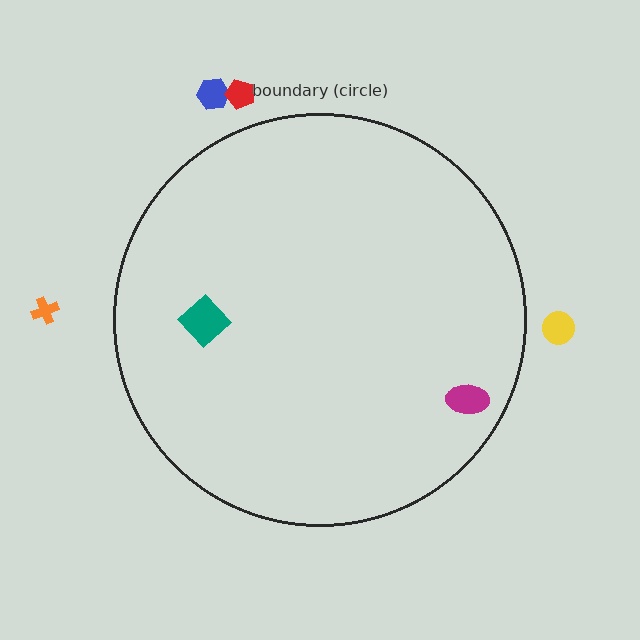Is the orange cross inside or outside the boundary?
Outside.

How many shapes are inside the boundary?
2 inside, 4 outside.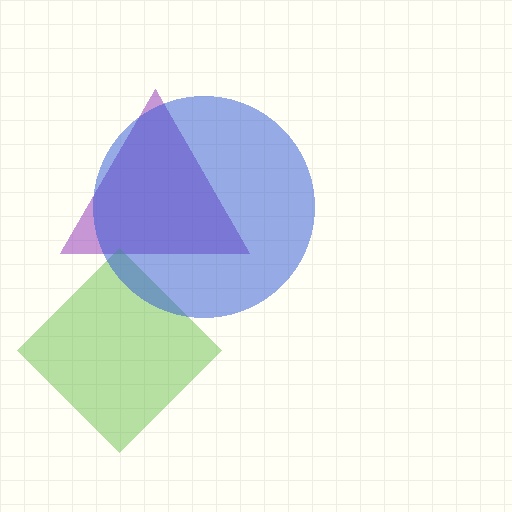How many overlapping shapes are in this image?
There are 3 overlapping shapes in the image.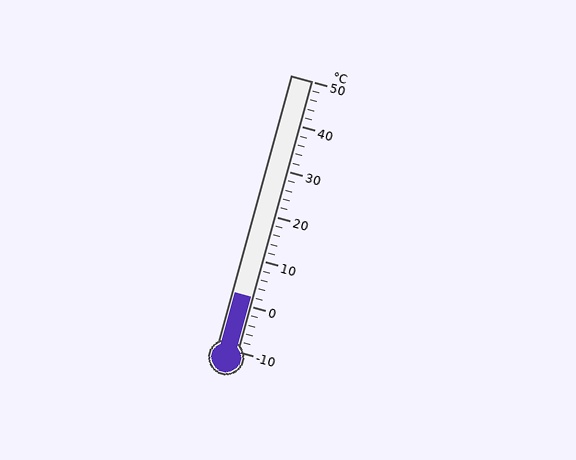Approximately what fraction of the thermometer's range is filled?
The thermometer is filled to approximately 20% of its range.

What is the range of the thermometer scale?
The thermometer scale ranges from -10°C to 50°C.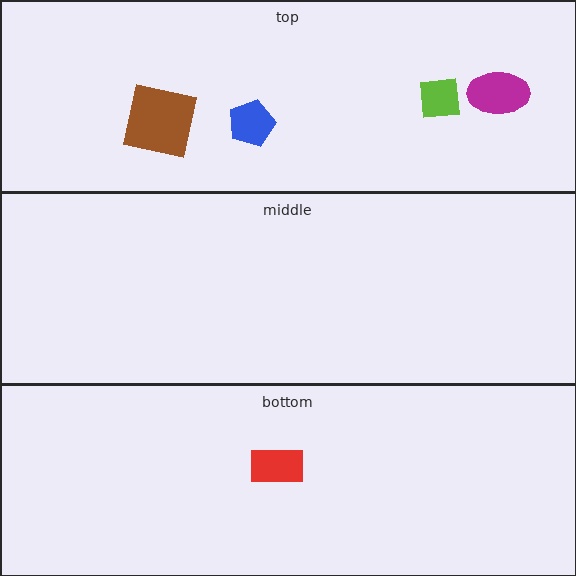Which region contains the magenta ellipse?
The top region.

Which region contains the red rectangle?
The bottom region.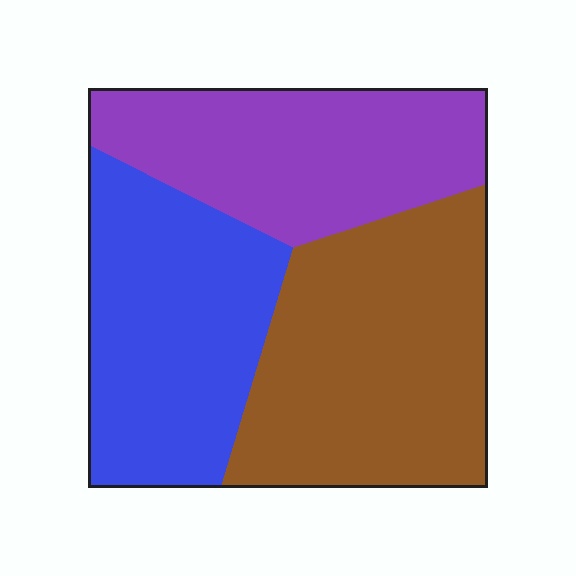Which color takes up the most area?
Brown, at roughly 40%.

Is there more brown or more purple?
Brown.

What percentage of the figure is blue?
Blue covers around 30% of the figure.